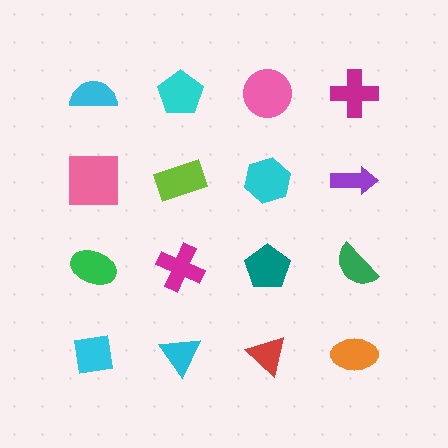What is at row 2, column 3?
A cyan hexagon.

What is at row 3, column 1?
A green ellipse.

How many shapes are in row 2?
4 shapes.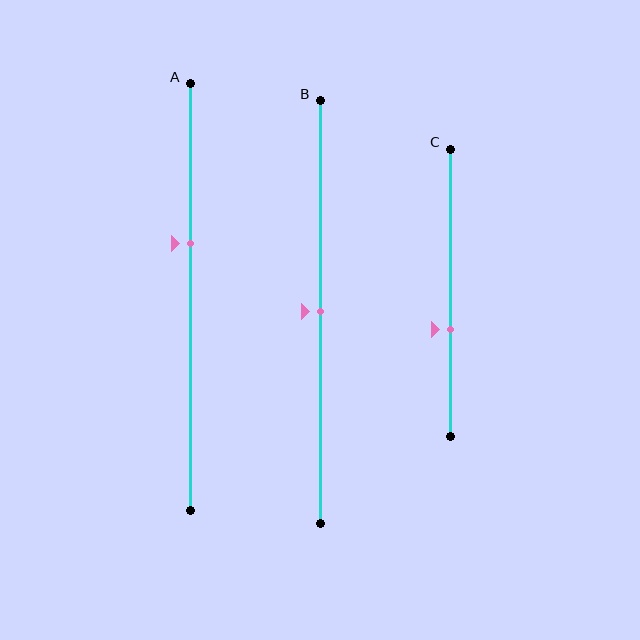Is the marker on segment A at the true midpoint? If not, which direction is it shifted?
No, the marker on segment A is shifted upward by about 12% of the segment length.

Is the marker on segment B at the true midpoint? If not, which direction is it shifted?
Yes, the marker on segment B is at the true midpoint.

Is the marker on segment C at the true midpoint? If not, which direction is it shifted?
No, the marker on segment C is shifted downward by about 13% of the segment length.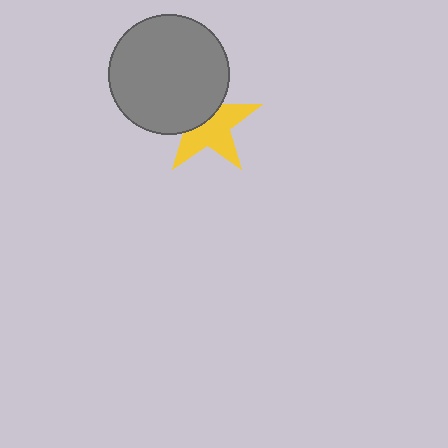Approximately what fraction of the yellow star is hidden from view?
Roughly 42% of the yellow star is hidden behind the gray circle.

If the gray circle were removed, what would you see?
You would see the complete yellow star.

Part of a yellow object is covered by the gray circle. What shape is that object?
It is a star.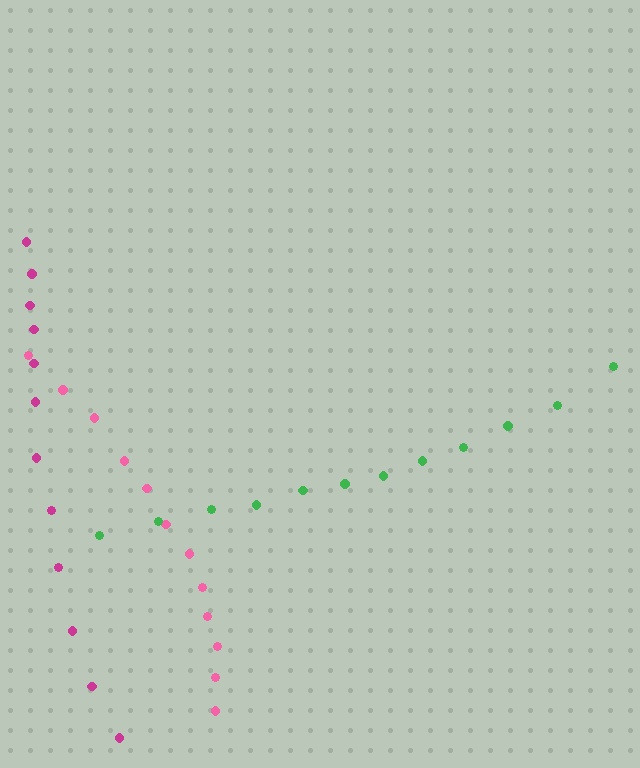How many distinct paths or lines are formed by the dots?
There are 3 distinct paths.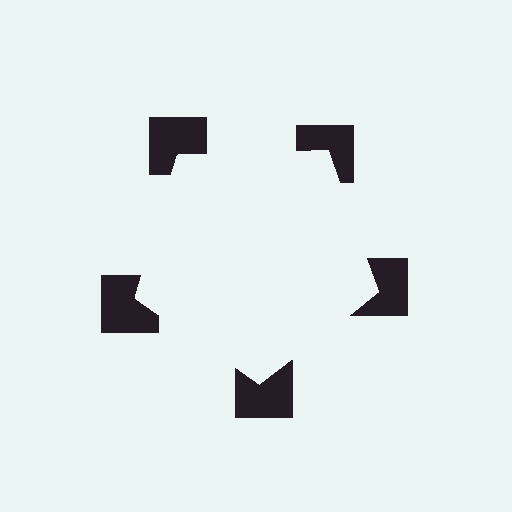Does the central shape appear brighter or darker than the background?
It typically appears slightly brighter than the background, even though no actual brightness change is drawn.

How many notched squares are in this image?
There are 5 — one at each vertex of the illusory pentagon.